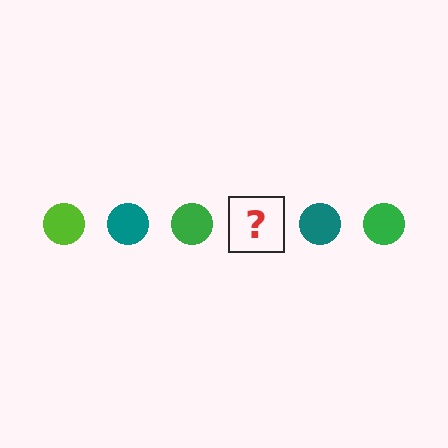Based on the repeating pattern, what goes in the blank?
The blank should be a lime circle.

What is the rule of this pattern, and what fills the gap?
The rule is that the pattern cycles through lime, teal, green circles. The gap should be filled with a lime circle.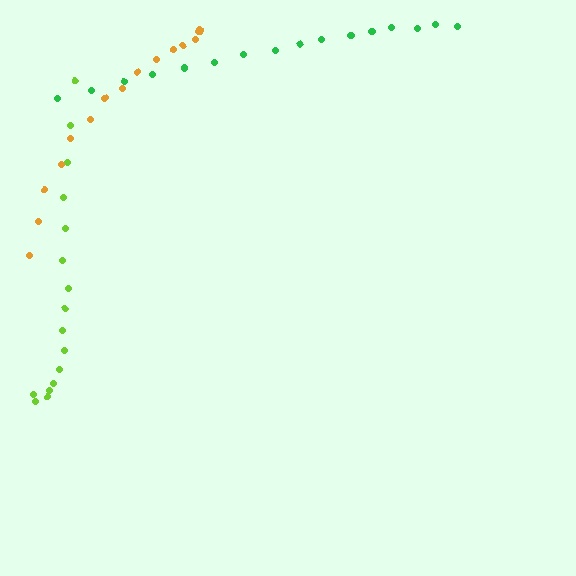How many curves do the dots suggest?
There are 3 distinct paths.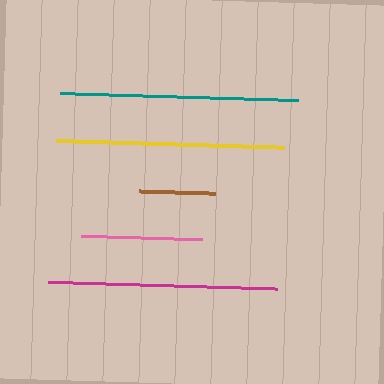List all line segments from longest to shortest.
From longest to shortest: teal, magenta, yellow, pink, brown.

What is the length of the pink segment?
The pink segment is approximately 120 pixels long.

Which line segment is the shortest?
The brown line is the shortest at approximately 76 pixels.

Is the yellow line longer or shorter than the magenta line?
The magenta line is longer than the yellow line.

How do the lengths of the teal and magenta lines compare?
The teal and magenta lines are approximately the same length.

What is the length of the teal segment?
The teal segment is approximately 239 pixels long.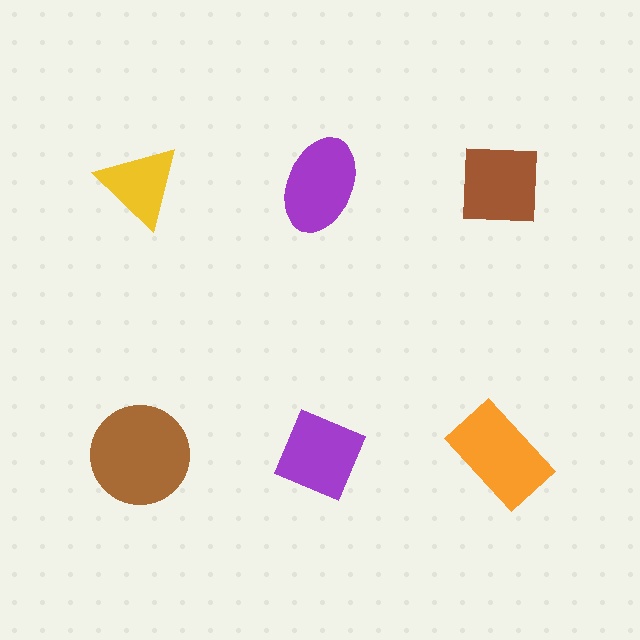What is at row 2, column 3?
An orange rectangle.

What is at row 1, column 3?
A brown square.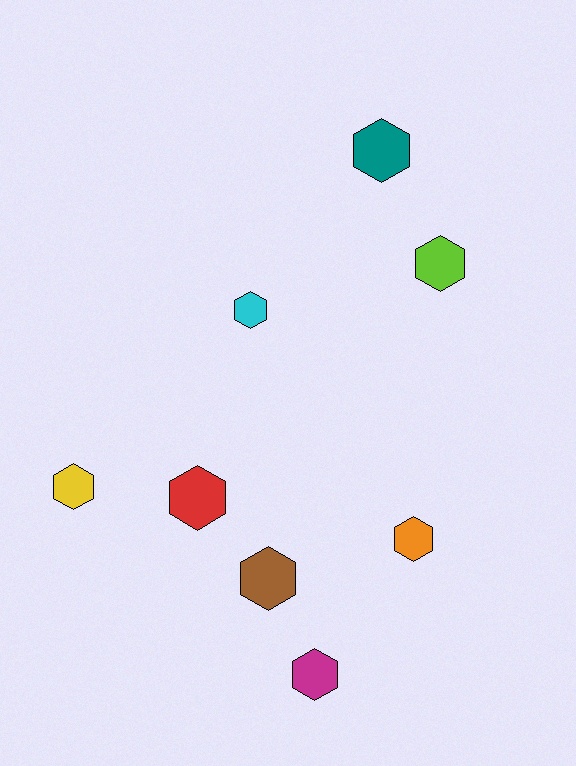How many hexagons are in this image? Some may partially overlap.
There are 8 hexagons.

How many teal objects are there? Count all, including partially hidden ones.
There is 1 teal object.